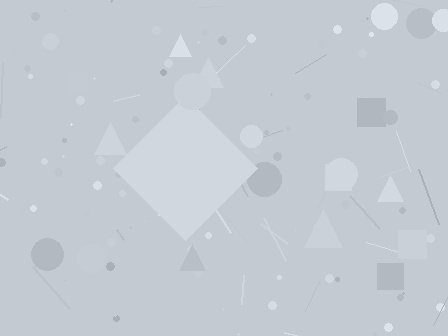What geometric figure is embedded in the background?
A diamond is embedded in the background.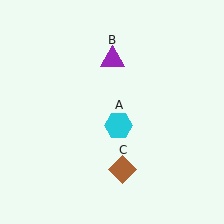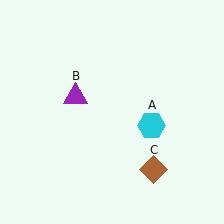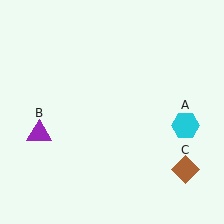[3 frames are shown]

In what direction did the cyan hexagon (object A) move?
The cyan hexagon (object A) moved right.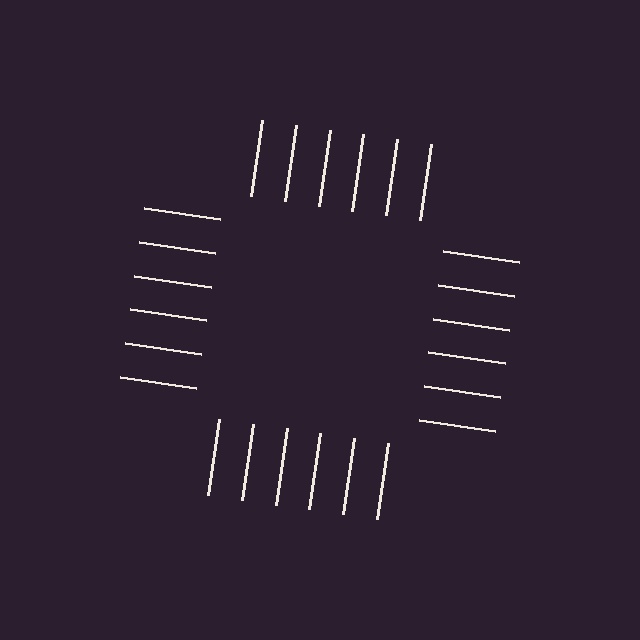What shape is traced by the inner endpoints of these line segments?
An illusory square — the line segments terminate on its edges but no continuous stroke is drawn.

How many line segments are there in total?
24 — 6 along each of the 4 edges.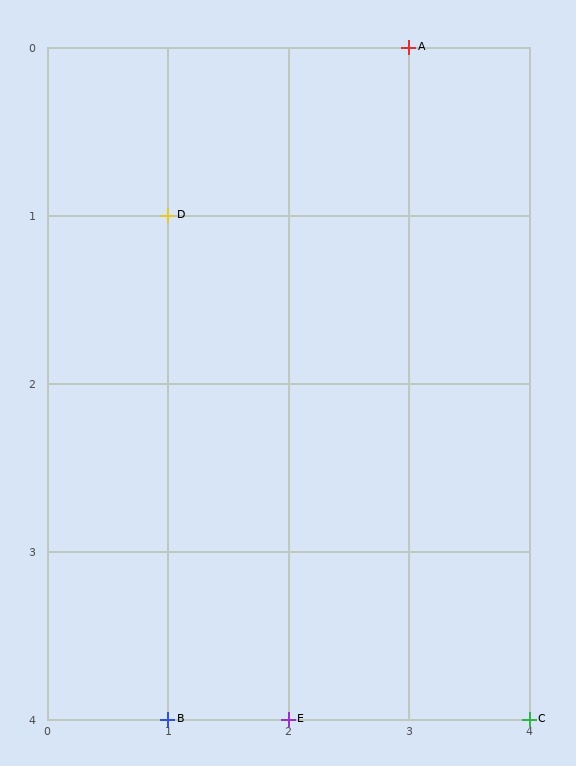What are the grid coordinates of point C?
Point C is at grid coordinates (4, 4).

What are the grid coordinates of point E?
Point E is at grid coordinates (2, 4).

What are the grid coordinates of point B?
Point B is at grid coordinates (1, 4).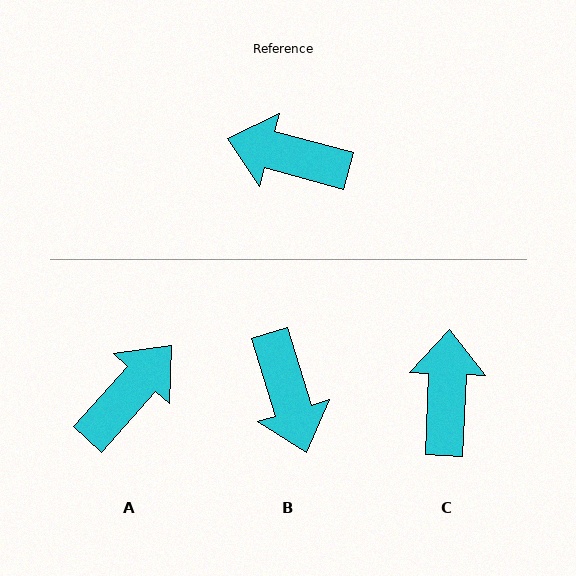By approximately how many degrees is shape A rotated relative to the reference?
Approximately 117 degrees clockwise.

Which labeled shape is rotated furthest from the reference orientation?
B, about 123 degrees away.